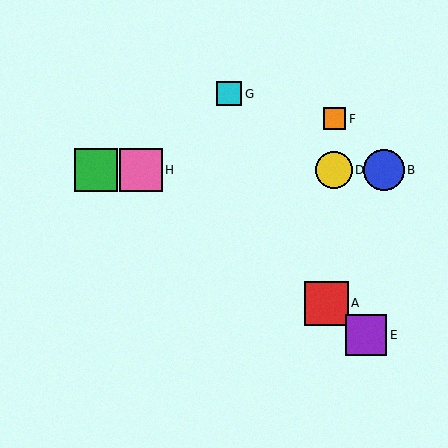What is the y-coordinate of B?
Object B is at y≈170.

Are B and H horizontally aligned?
Yes, both are at y≈170.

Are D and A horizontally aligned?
No, D is at y≈170 and A is at y≈303.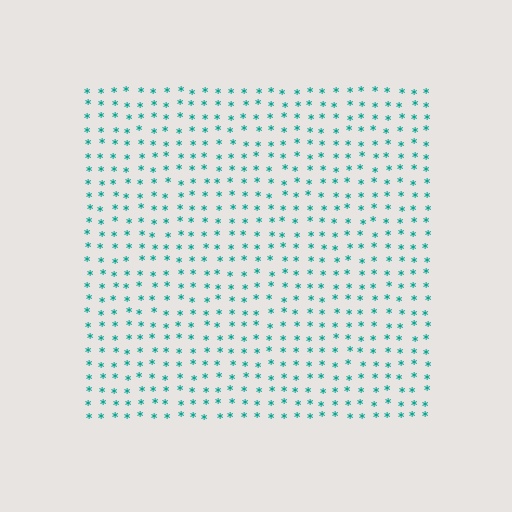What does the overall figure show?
The overall figure shows a square.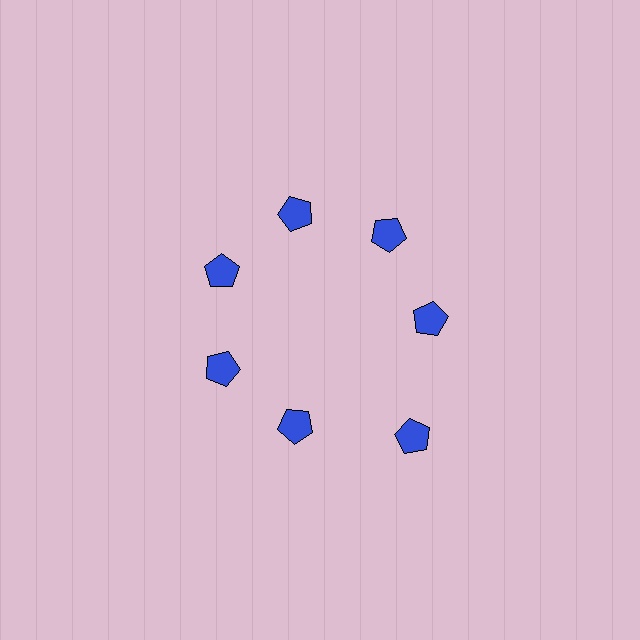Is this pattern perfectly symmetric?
No. The 7 blue pentagons are arranged in a ring, but one element near the 5 o'clock position is pushed outward from the center, breaking the 7-fold rotational symmetry.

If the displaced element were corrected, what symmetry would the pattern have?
It would have 7-fold rotational symmetry — the pattern would map onto itself every 51 degrees.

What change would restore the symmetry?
The symmetry would be restored by moving it inward, back onto the ring so that all 7 pentagons sit at equal angles and equal distance from the center.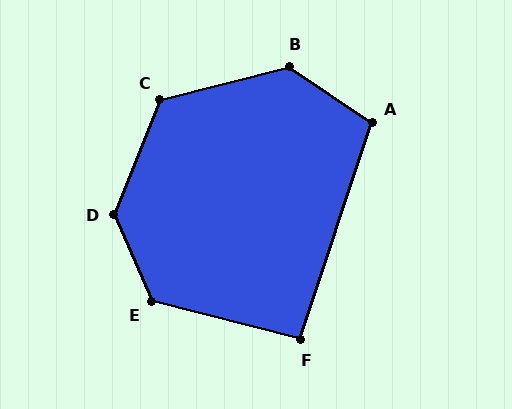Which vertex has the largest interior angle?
D, at approximately 135 degrees.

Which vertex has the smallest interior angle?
F, at approximately 94 degrees.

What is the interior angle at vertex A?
Approximately 106 degrees (obtuse).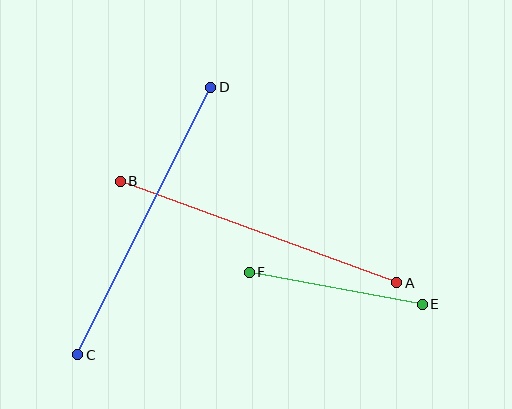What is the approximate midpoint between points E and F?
The midpoint is at approximately (336, 288) pixels.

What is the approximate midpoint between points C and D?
The midpoint is at approximately (144, 221) pixels.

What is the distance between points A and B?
The distance is approximately 294 pixels.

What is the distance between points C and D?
The distance is approximately 299 pixels.